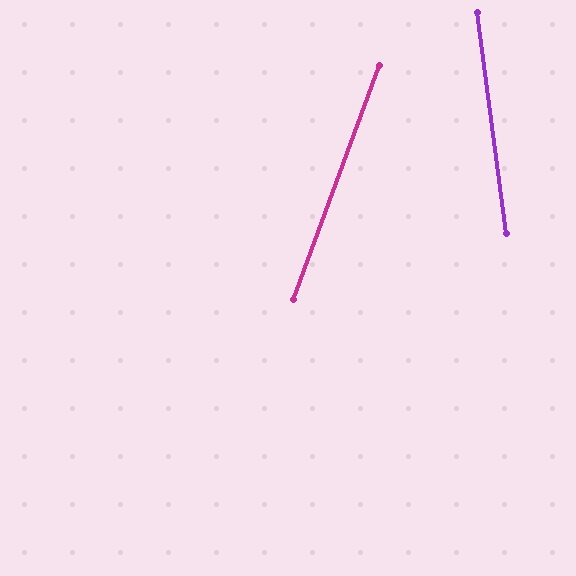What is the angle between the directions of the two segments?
Approximately 28 degrees.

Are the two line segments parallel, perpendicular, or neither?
Neither parallel nor perpendicular — they differ by about 28°.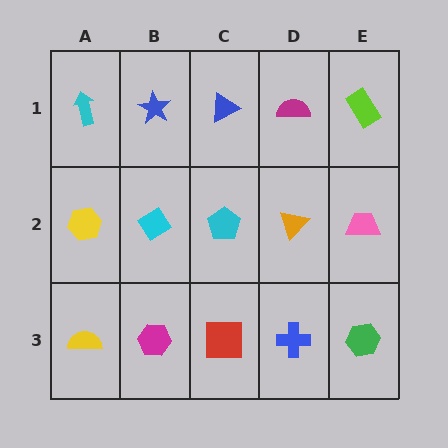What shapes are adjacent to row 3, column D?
An orange triangle (row 2, column D), a red square (row 3, column C), a green hexagon (row 3, column E).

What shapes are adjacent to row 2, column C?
A blue triangle (row 1, column C), a red square (row 3, column C), a cyan diamond (row 2, column B), an orange triangle (row 2, column D).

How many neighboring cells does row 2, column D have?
4.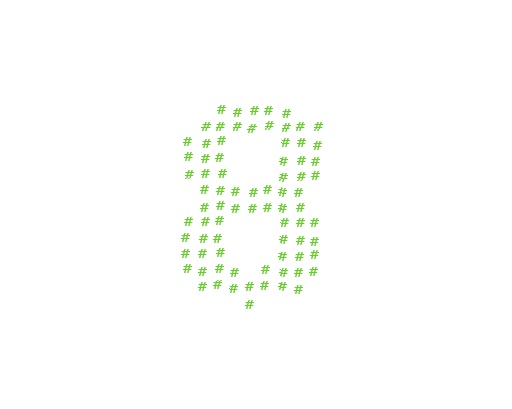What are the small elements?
The small elements are hash symbols.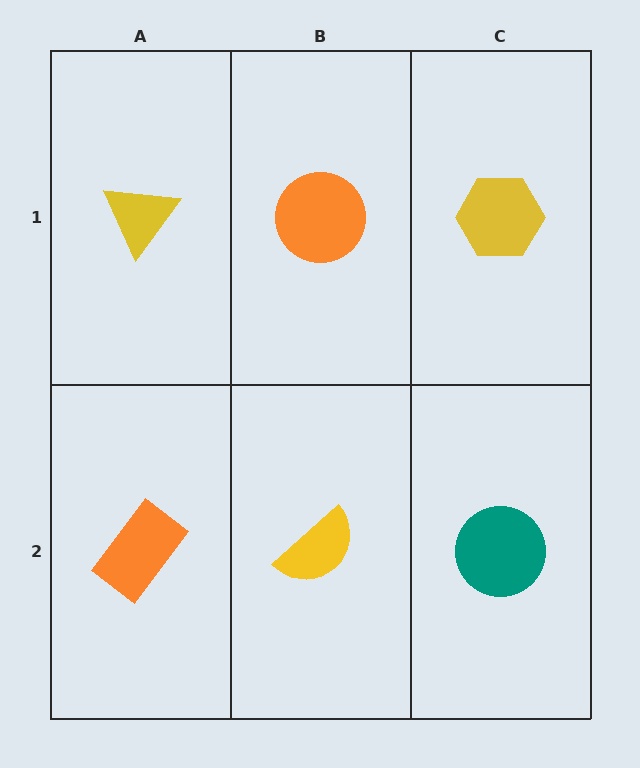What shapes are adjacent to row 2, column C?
A yellow hexagon (row 1, column C), a yellow semicircle (row 2, column B).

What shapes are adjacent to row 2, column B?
An orange circle (row 1, column B), an orange rectangle (row 2, column A), a teal circle (row 2, column C).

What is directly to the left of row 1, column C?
An orange circle.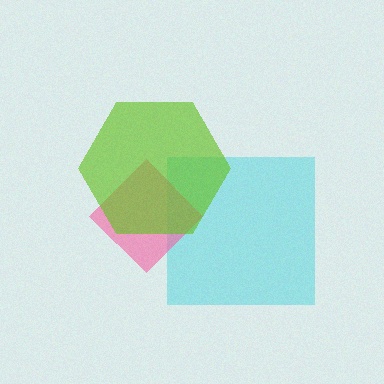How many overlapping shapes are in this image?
There are 3 overlapping shapes in the image.